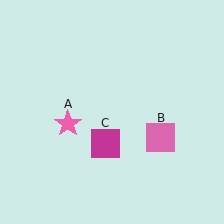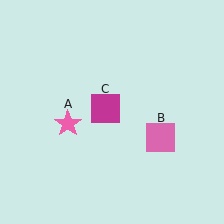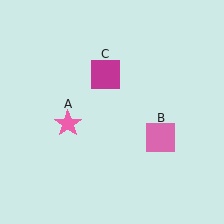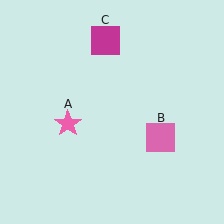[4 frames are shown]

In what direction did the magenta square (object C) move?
The magenta square (object C) moved up.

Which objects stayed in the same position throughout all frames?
Pink star (object A) and pink square (object B) remained stationary.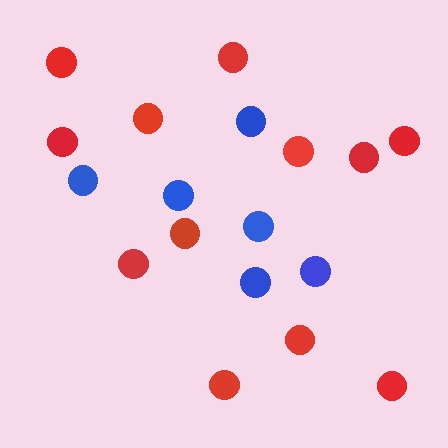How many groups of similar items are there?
There are 2 groups: one group of red circles (12) and one group of blue circles (6).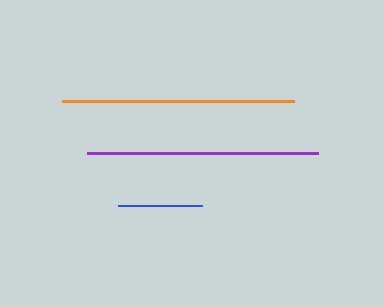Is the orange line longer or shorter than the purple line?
The orange line is longer than the purple line.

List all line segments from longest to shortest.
From longest to shortest: orange, purple, blue.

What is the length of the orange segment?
The orange segment is approximately 232 pixels long.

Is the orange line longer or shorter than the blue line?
The orange line is longer than the blue line.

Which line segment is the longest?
The orange line is the longest at approximately 232 pixels.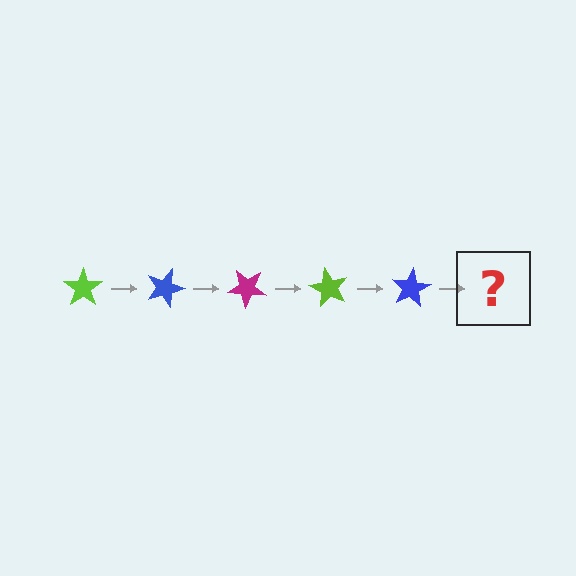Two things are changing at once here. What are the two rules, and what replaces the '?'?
The two rules are that it rotates 20 degrees each step and the color cycles through lime, blue, and magenta. The '?' should be a magenta star, rotated 100 degrees from the start.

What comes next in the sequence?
The next element should be a magenta star, rotated 100 degrees from the start.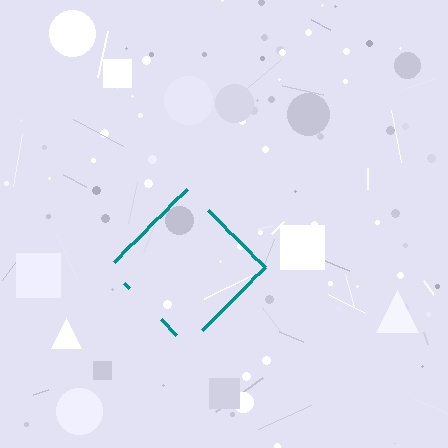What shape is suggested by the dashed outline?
The dashed outline suggests a diamond.